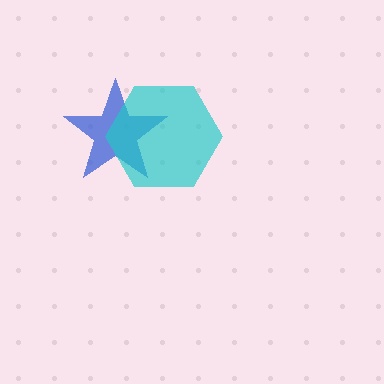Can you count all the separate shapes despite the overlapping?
Yes, there are 2 separate shapes.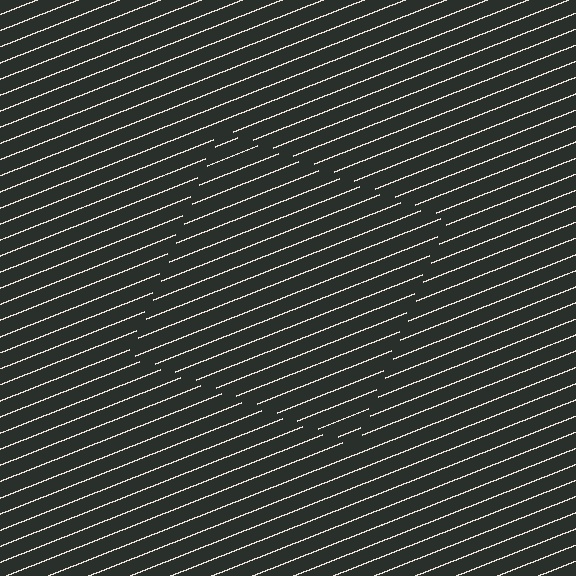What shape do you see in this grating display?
An illusory square. The interior of the shape contains the same grating, shifted by half a period — the contour is defined by the phase discontinuity where line-ends from the inner and outer gratings abut.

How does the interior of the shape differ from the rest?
The interior of the shape contains the same grating, shifted by half a period — the contour is defined by the phase discontinuity where line-ends from the inner and outer gratings abut.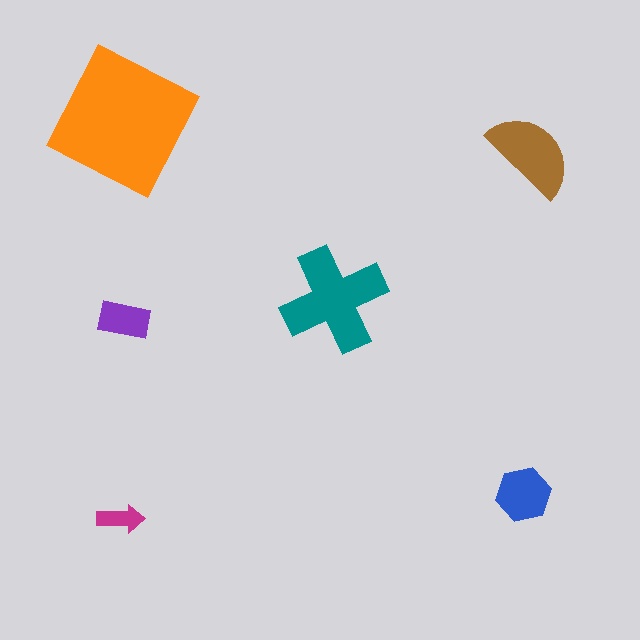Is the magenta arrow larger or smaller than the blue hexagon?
Smaller.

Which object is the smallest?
The magenta arrow.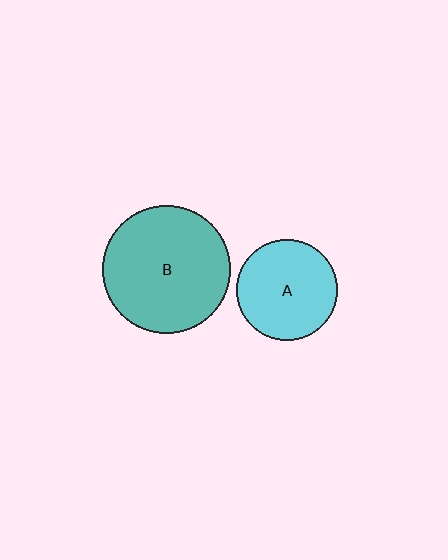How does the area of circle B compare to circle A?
Approximately 1.6 times.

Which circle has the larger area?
Circle B (teal).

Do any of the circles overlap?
No, none of the circles overlap.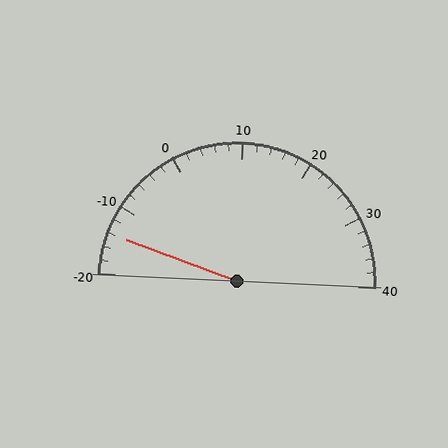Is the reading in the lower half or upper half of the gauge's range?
The reading is in the lower half of the range (-20 to 40).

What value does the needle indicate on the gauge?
The needle indicates approximately -14.